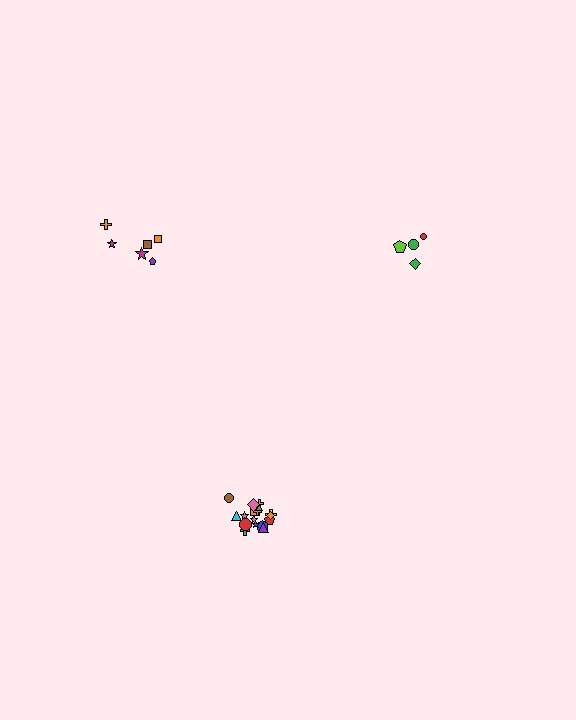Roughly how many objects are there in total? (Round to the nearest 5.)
Roughly 30 objects in total.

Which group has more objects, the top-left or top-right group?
The top-left group.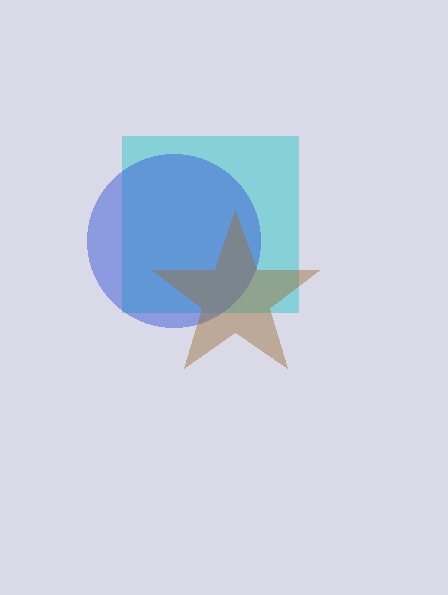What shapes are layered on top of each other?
The layered shapes are: a cyan square, a blue circle, a brown star.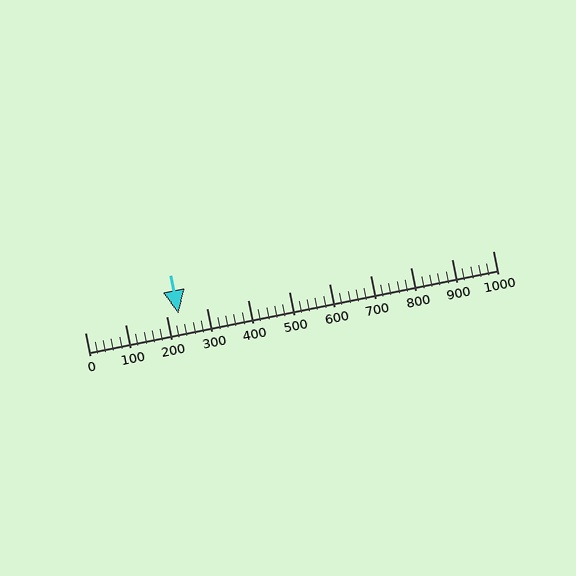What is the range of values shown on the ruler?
The ruler shows values from 0 to 1000.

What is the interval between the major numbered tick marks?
The major tick marks are spaced 100 units apart.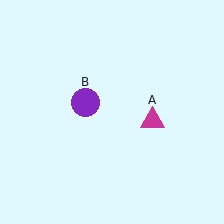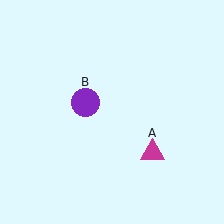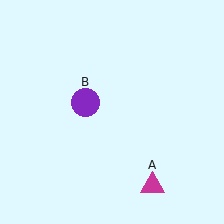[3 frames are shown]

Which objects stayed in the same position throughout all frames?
Purple circle (object B) remained stationary.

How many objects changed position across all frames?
1 object changed position: magenta triangle (object A).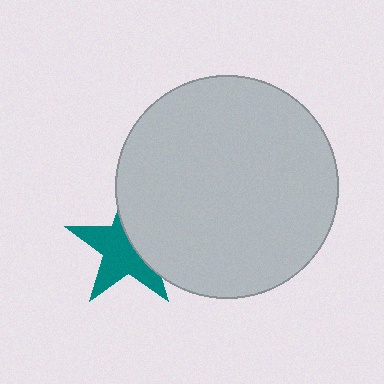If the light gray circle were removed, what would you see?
You would see the complete teal star.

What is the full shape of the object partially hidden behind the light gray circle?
The partially hidden object is a teal star.